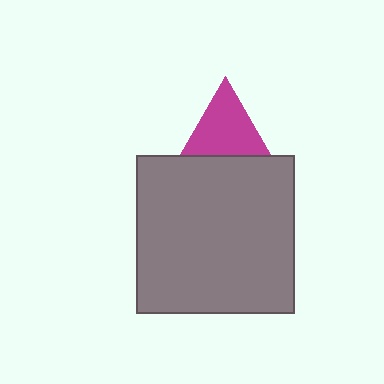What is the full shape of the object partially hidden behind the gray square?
The partially hidden object is a magenta triangle.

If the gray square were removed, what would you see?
You would see the complete magenta triangle.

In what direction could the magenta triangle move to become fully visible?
The magenta triangle could move up. That would shift it out from behind the gray square entirely.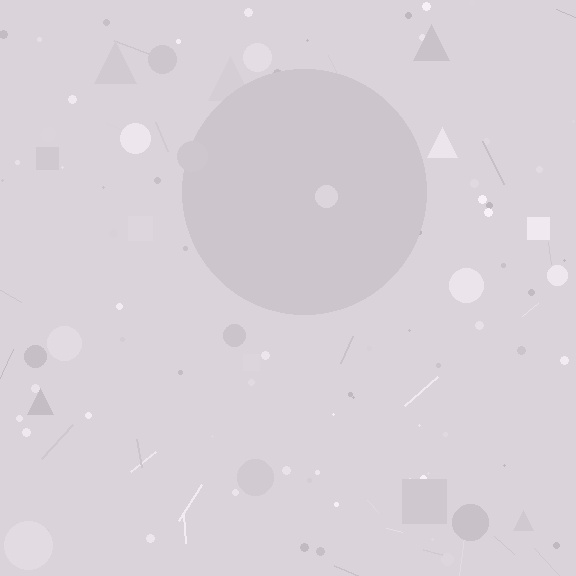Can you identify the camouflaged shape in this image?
The camouflaged shape is a circle.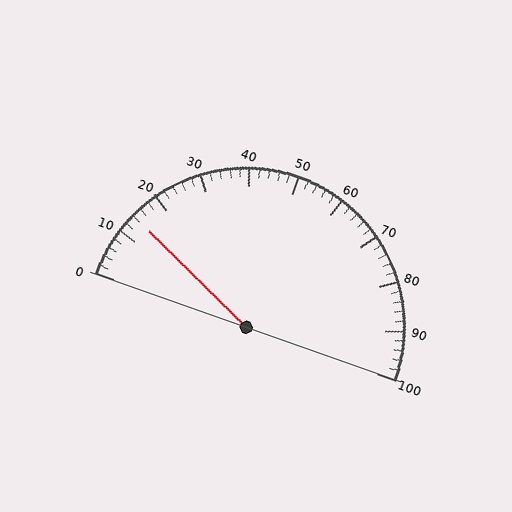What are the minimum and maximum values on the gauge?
The gauge ranges from 0 to 100.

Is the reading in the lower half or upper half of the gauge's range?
The reading is in the lower half of the range (0 to 100).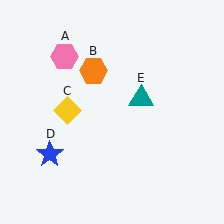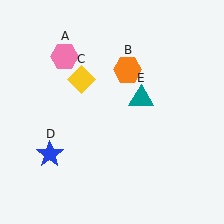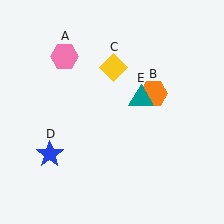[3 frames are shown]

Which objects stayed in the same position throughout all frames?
Pink hexagon (object A) and blue star (object D) and teal triangle (object E) remained stationary.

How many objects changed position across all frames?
2 objects changed position: orange hexagon (object B), yellow diamond (object C).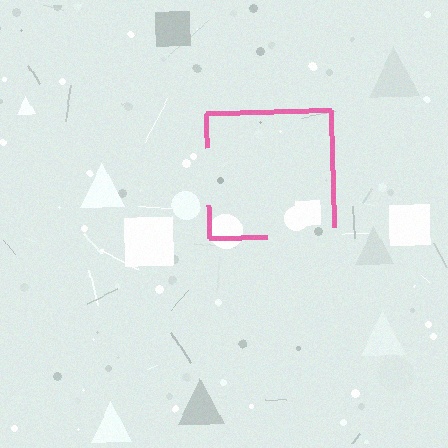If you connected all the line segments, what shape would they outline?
They would outline a square.